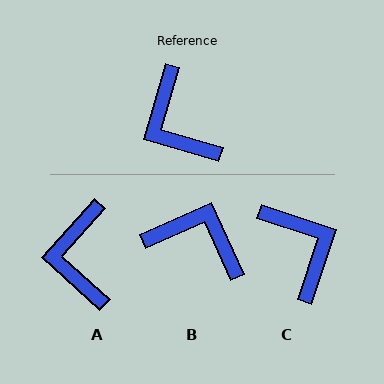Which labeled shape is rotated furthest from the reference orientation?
C, about 178 degrees away.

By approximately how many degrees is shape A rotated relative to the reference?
Approximately 26 degrees clockwise.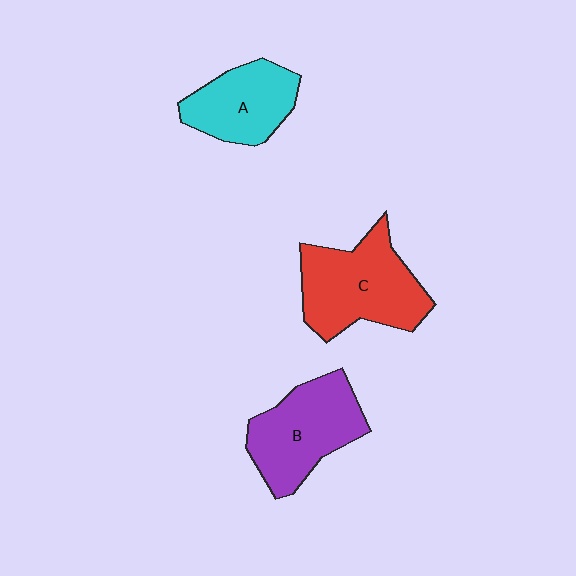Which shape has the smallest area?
Shape A (cyan).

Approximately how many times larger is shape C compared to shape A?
Approximately 1.4 times.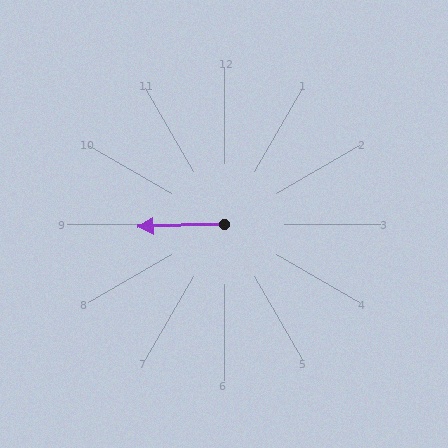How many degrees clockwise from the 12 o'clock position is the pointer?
Approximately 269 degrees.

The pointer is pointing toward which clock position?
Roughly 9 o'clock.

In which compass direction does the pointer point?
West.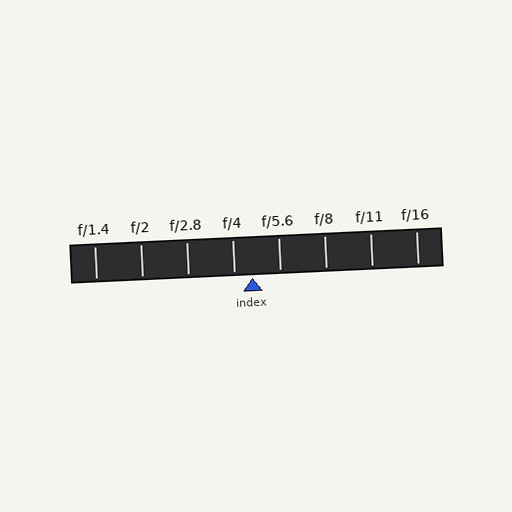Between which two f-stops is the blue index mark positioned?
The index mark is between f/4 and f/5.6.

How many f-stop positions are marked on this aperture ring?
There are 8 f-stop positions marked.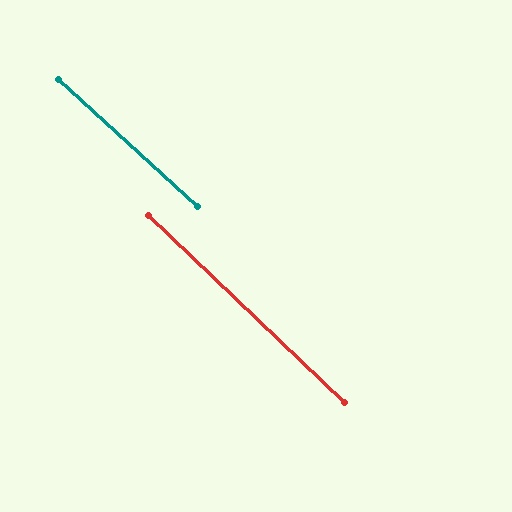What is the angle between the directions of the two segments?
Approximately 1 degree.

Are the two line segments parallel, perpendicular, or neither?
Parallel — their directions differ by only 1.2°.